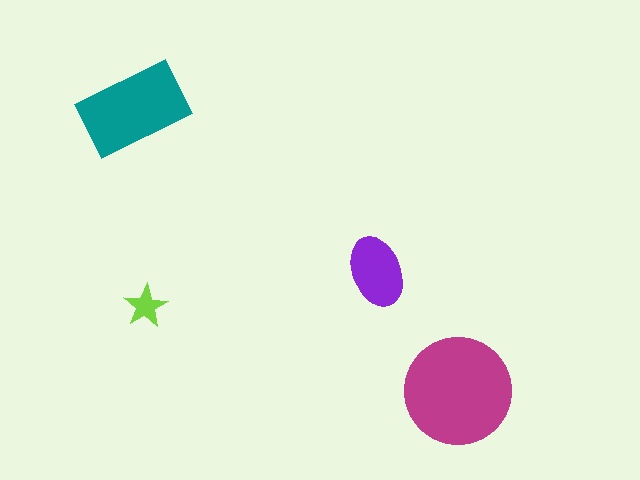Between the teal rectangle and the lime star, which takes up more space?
The teal rectangle.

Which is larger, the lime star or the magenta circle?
The magenta circle.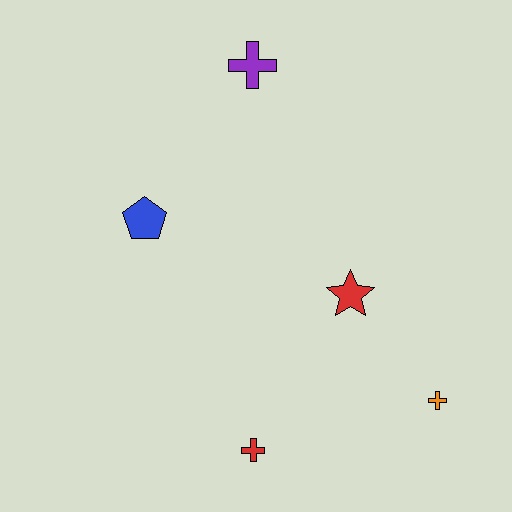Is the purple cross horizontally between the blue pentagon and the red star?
Yes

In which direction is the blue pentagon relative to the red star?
The blue pentagon is to the left of the red star.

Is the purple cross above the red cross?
Yes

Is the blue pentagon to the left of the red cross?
Yes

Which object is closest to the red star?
The orange cross is closest to the red star.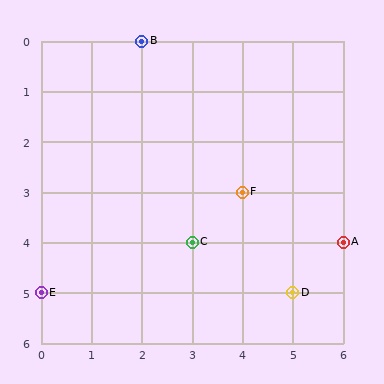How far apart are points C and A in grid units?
Points C and A are 3 columns apart.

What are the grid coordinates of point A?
Point A is at grid coordinates (6, 4).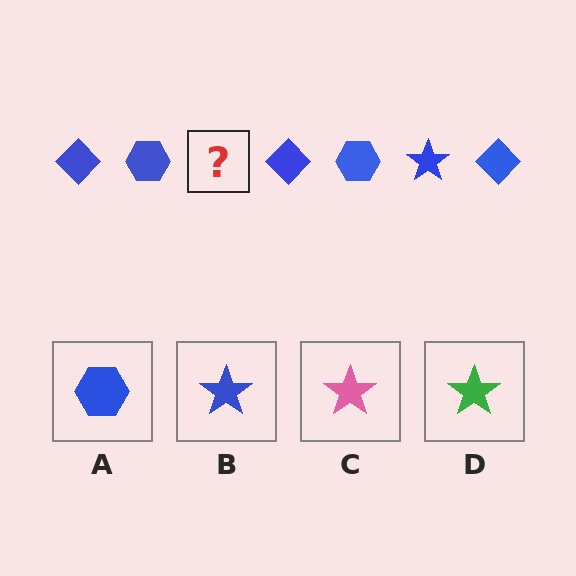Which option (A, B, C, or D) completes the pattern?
B.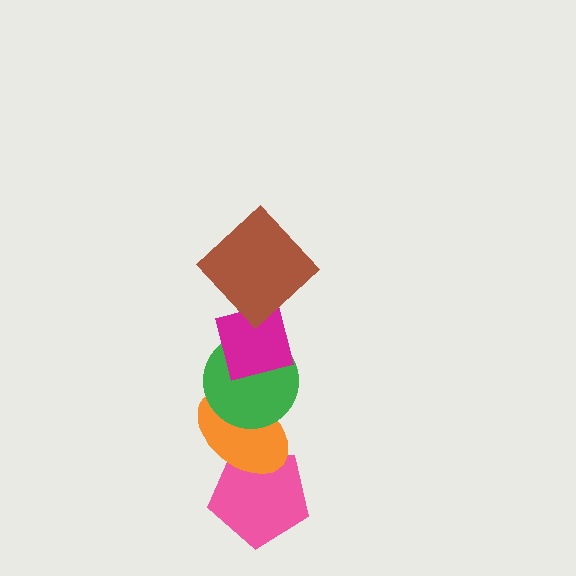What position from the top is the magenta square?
The magenta square is 2nd from the top.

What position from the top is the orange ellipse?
The orange ellipse is 4th from the top.